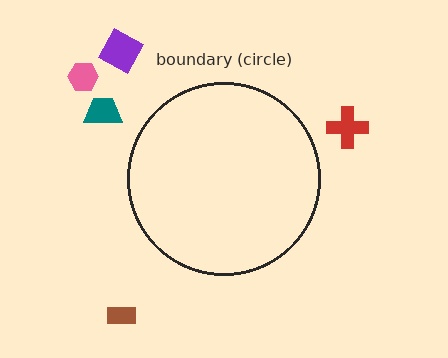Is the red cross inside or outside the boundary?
Outside.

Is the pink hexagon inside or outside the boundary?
Outside.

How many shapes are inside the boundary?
0 inside, 5 outside.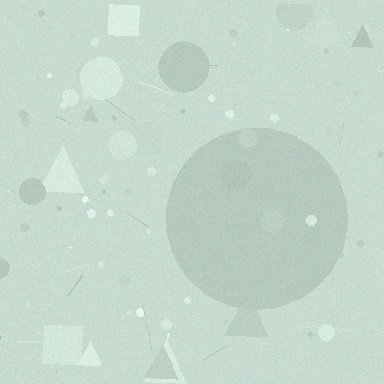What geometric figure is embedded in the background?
A circle is embedded in the background.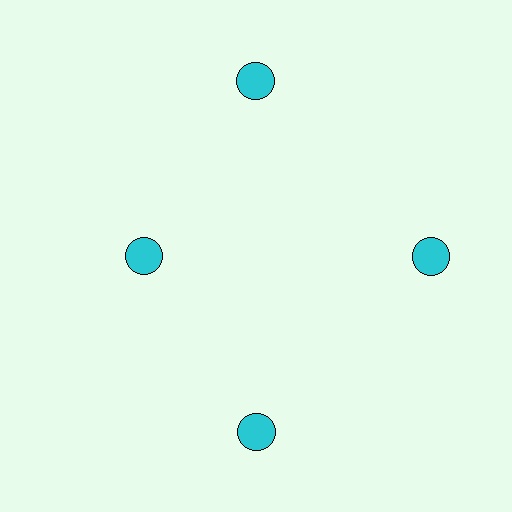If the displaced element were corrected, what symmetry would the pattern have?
It would have 4-fold rotational symmetry — the pattern would map onto itself every 90 degrees.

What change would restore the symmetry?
The symmetry would be restored by moving it outward, back onto the ring so that all 4 circles sit at equal angles and equal distance from the center.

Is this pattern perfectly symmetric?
No. The 4 cyan circles are arranged in a ring, but one element near the 9 o'clock position is pulled inward toward the center, breaking the 4-fold rotational symmetry.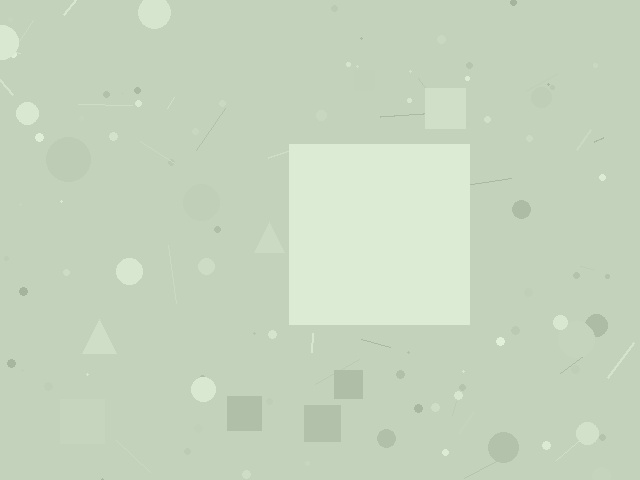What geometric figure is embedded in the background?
A square is embedded in the background.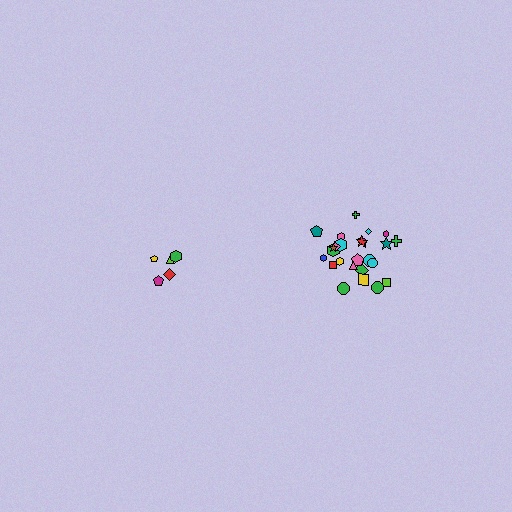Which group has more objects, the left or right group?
The right group.